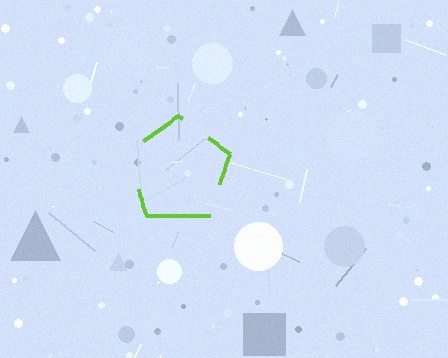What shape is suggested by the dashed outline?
The dashed outline suggests a pentagon.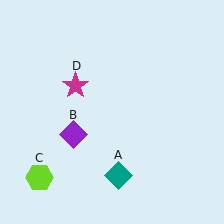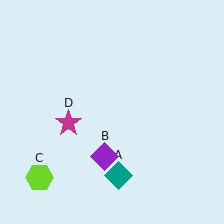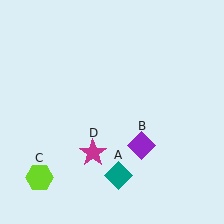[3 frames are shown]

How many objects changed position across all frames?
2 objects changed position: purple diamond (object B), magenta star (object D).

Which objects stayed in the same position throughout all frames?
Teal diamond (object A) and lime hexagon (object C) remained stationary.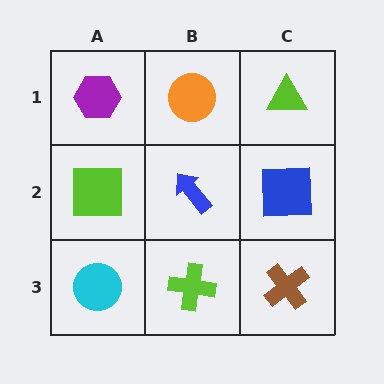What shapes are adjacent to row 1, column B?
A blue arrow (row 2, column B), a purple hexagon (row 1, column A), a lime triangle (row 1, column C).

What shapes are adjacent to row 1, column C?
A blue square (row 2, column C), an orange circle (row 1, column B).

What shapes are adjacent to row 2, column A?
A purple hexagon (row 1, column A), a cyan circle (row 3, column A), a blue arrow (row 2, column B).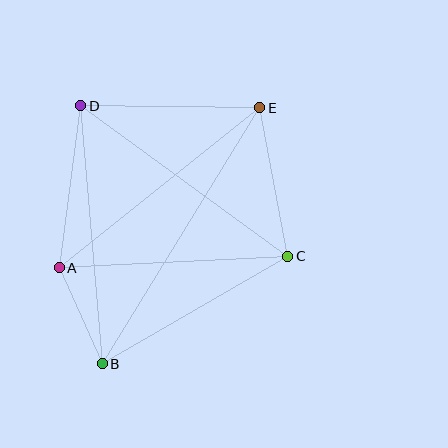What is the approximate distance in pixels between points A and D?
The distance between A and D is approximately 163 pixels.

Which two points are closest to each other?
Points A and B are closest to each other.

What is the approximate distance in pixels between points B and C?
The distance between B and C is approximately 215 pixels.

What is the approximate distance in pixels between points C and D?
The distance between C and D is approximately 256 pixels.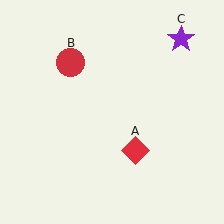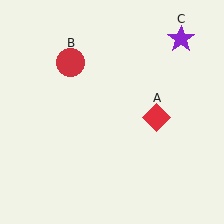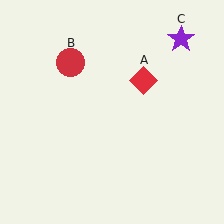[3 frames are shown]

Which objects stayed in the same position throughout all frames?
Red circle (object B) and purple star (object C) remained stationary.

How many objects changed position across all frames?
1 object changed position: red diamond (object A).